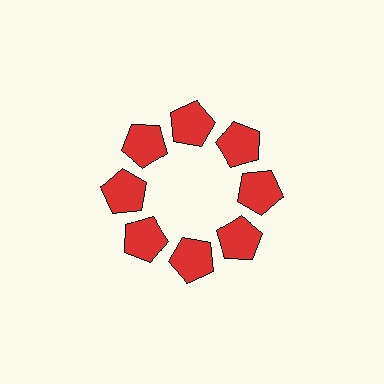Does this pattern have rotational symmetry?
Yes, this pattern has 8-fold rotational symmetry. It looks the same after rotating 45 degrees around the center.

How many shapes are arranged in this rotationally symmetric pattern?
There are 8 shapes, arranged in 8 groups of 1.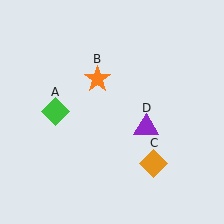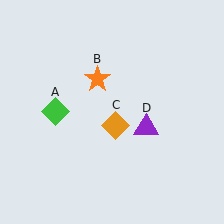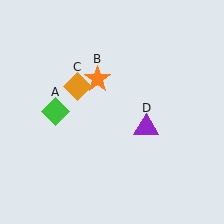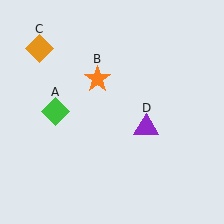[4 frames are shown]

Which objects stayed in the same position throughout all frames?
Green diamond (object A) and orange star (object B) and purple triangle (object D) remained stationary.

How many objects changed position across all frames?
1 object changed position: orange diamond (object C).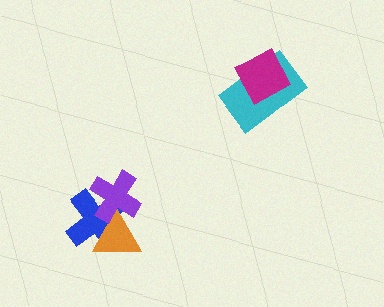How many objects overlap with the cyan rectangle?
1 object overlaps with the cyan rectangle.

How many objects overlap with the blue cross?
2 objects overlap with the blue cross.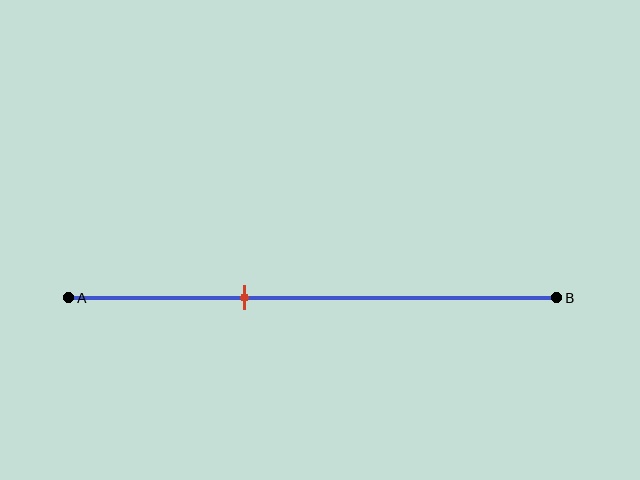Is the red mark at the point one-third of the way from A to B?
Yes, the mark is approximately at the one-third point.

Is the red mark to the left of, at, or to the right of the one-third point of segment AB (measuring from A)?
The red mark is approximately at the one-third point of segment AB.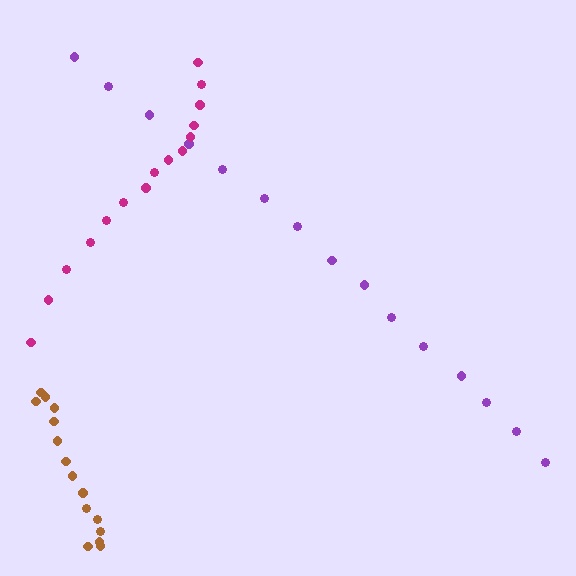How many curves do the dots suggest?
There are 3 distinct paths.